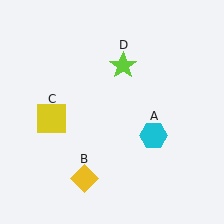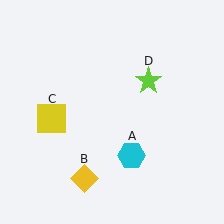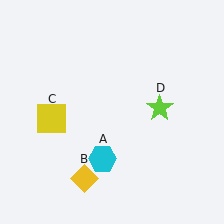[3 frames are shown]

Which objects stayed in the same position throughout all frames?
Yellow diamond (object B) and yellow square (object C) remained stationary.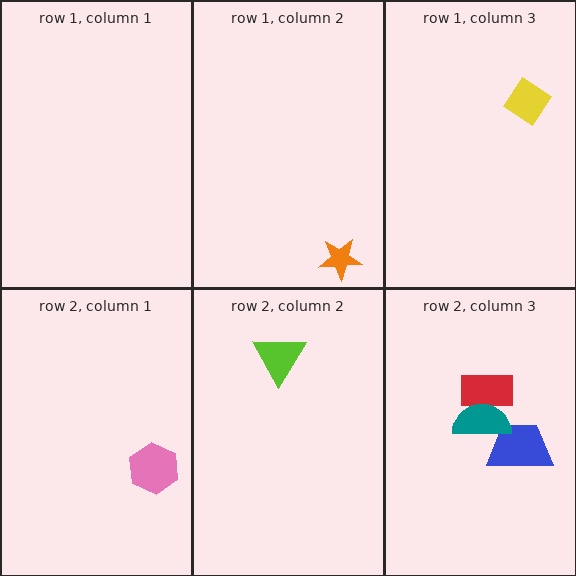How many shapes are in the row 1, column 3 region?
1.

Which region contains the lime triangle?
The row 2, column 2 region.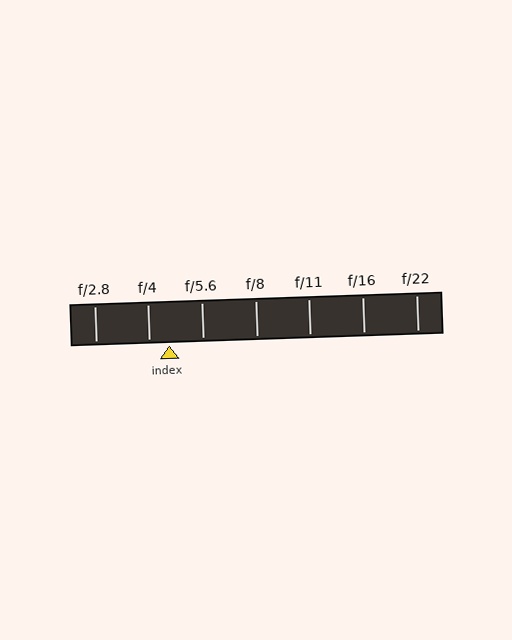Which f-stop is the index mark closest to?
The index mark is closest to f/4.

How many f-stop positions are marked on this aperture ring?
There are 7 f-stop positions marked.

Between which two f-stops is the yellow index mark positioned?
The index mark is between f/4 and f/5.6.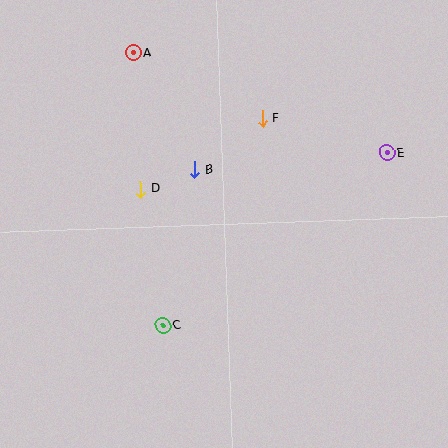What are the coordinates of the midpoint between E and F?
The midpoint between E and F is at (325, 136).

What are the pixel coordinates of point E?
Point E is at (387, 153).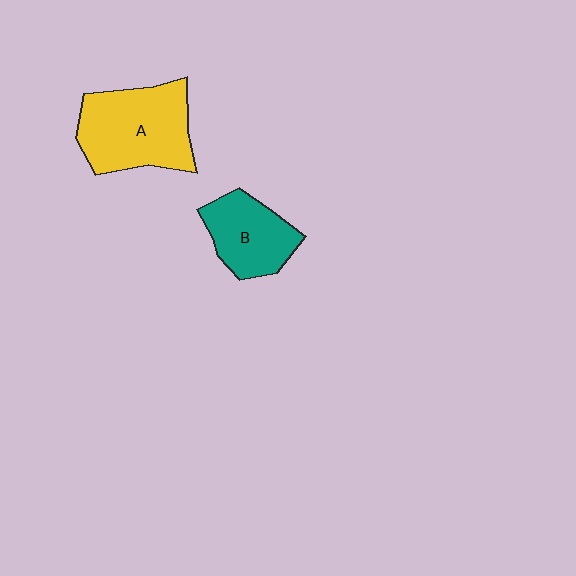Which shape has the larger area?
Shape A (yellow).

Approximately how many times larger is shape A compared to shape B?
Approximately 1.5 times.